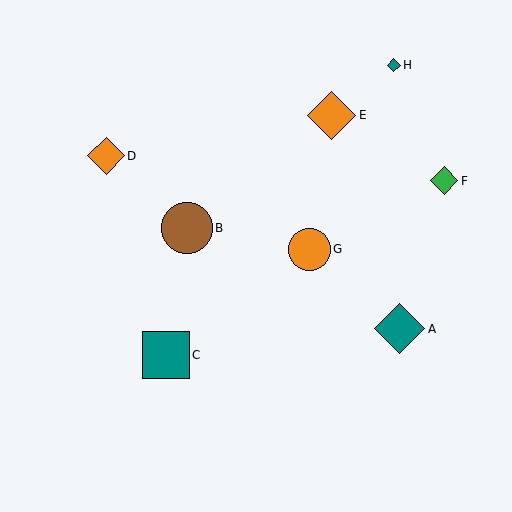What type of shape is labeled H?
Shape H is a teal diamond.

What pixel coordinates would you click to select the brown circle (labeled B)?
Click at (187, 228) to select the brown circle B.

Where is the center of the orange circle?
The center of the orange circle is at (309, 249).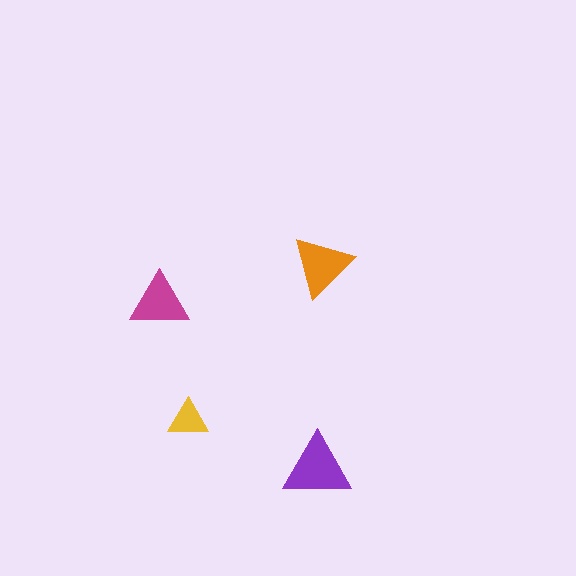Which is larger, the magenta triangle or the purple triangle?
The purple one.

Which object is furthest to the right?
The orange triangle is rightmost.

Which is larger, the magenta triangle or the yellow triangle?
The magenta one.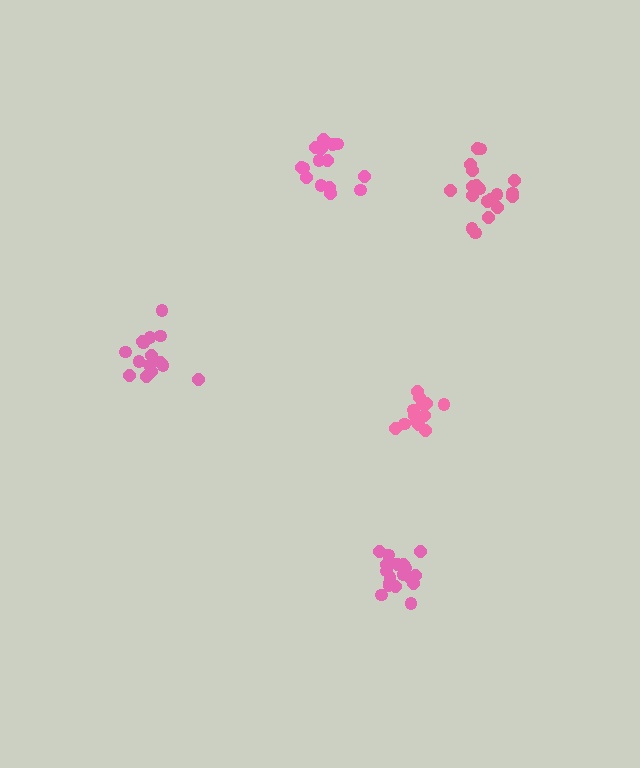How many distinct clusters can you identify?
There are 5 distinct clusters.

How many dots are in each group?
Group 1: 16 dots, Group 2: 15 dots, Group 3: 19 dots, Group 4: 16 dots, Group 5: 21 dots (87 total).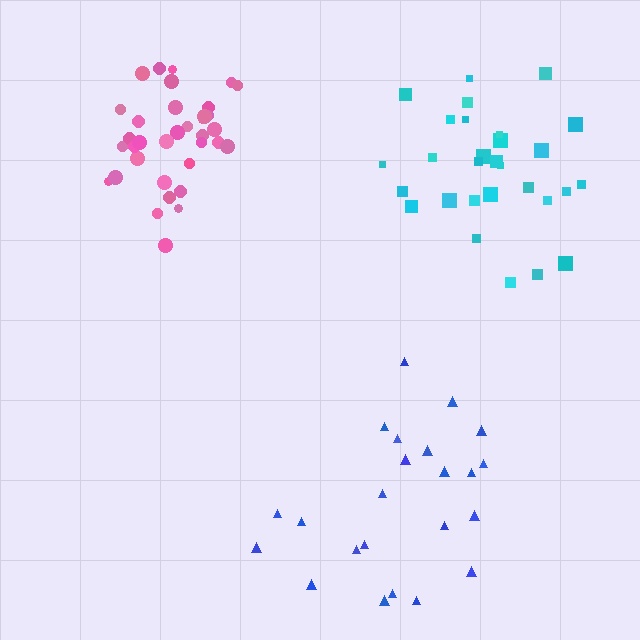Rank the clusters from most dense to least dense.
pink, cyan, blue.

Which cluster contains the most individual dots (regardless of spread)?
Pink (35).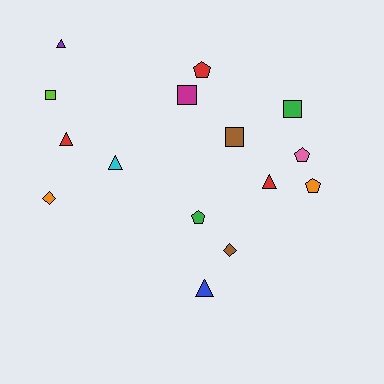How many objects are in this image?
There are 15 objects.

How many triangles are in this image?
There are 5 triangles.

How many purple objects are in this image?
There is 1 purple object.